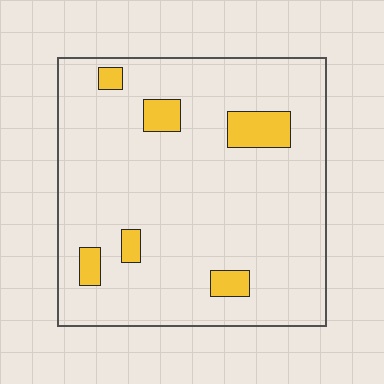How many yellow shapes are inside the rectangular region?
6.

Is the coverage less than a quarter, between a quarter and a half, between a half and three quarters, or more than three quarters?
Less than a quarter.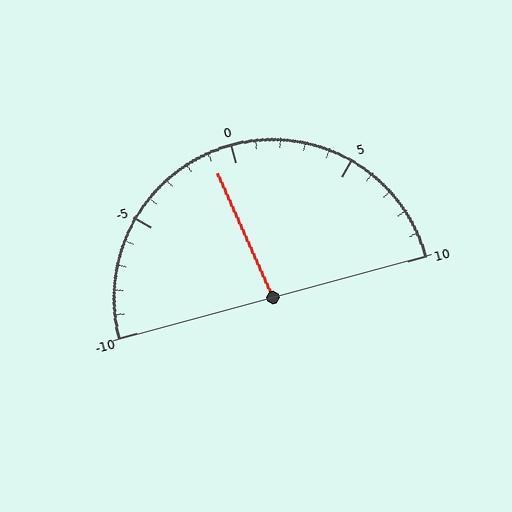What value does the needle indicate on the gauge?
The needle indicates approximately -1.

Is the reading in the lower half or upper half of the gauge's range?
The reading is in the lower half of the range (-10 to 10).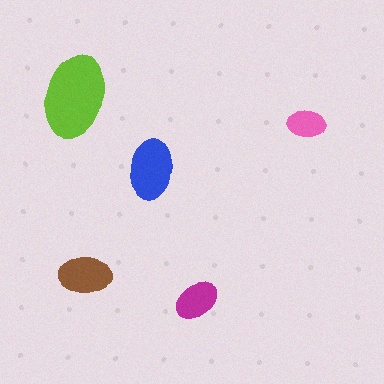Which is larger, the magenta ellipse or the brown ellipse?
The brown one.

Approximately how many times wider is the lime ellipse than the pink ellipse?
About 2 times wider.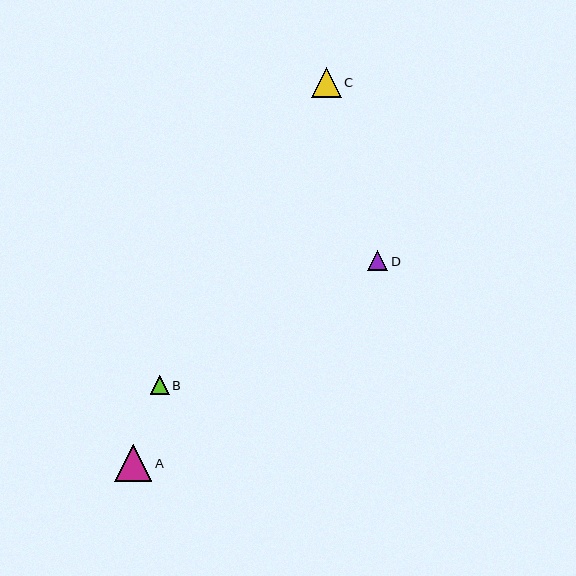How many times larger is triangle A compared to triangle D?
Triangle A is approximately 1.9 times the size of triangle D.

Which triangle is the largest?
Triangle A is the largest with a size of approximately 37 pixels.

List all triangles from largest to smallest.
From largest to smallest: A, C, D, B.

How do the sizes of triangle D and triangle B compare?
Triangle D and triangle B are approximately the same size.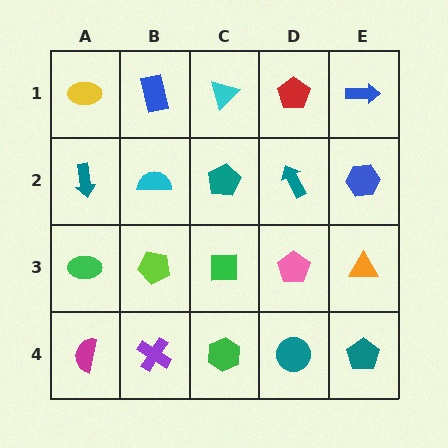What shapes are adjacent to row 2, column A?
A yellow ellipse (row 1, column A), a green ellipse (row 3, column A), a cyan semicircle (row 2, column B).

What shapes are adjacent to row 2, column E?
A blue arrow (row 1, column E), an orange triangle (row 3, column E), a teal arrow (row 2, column D).